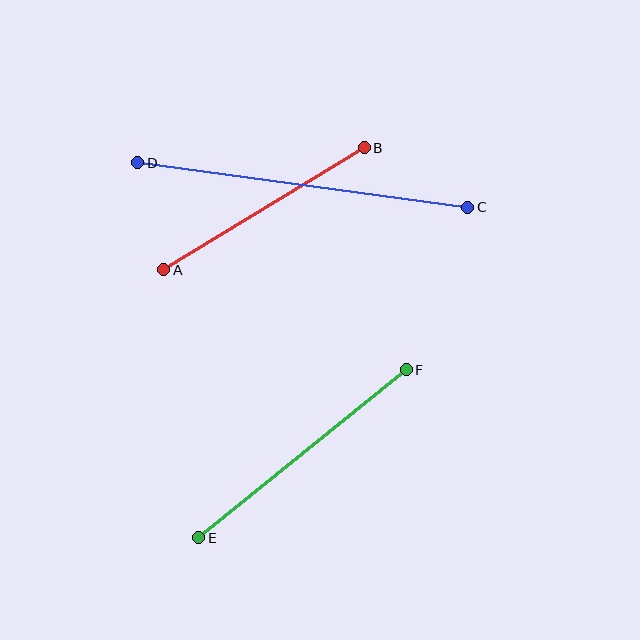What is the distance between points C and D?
The distance is approximately 333 pixels.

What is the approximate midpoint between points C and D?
The midpoint is at approximately (303, 185) pixels.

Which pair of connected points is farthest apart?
Points C and D are farthest apart.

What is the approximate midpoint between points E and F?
The midpoint is at approximately (302, 454) pixels.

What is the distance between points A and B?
The distance is approximately 235 pixels.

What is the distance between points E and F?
The distance is approximately 267 pixels.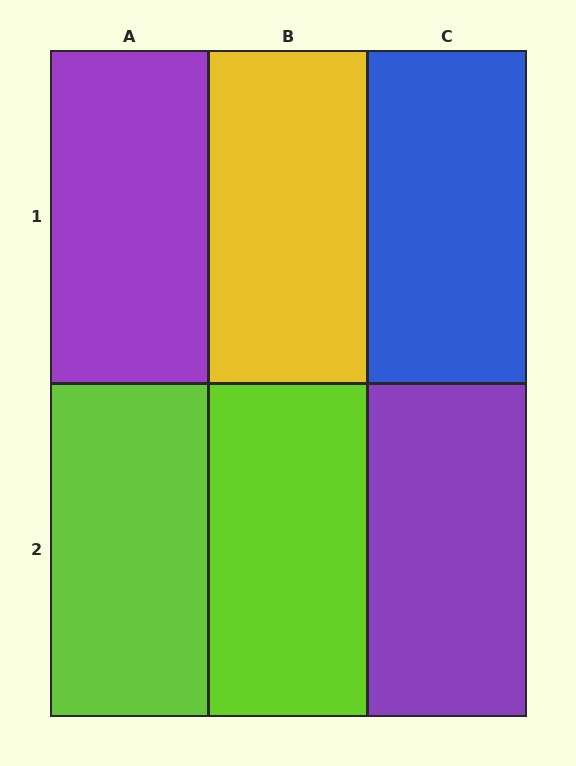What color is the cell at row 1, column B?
Yellow.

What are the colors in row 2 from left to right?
Lime, lime, purple.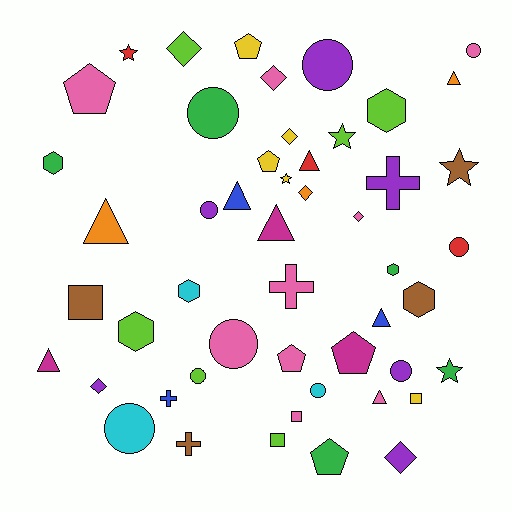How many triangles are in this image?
There are 8 triangles.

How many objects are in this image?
There are 50 objects.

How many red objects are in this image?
There are 3 red objects.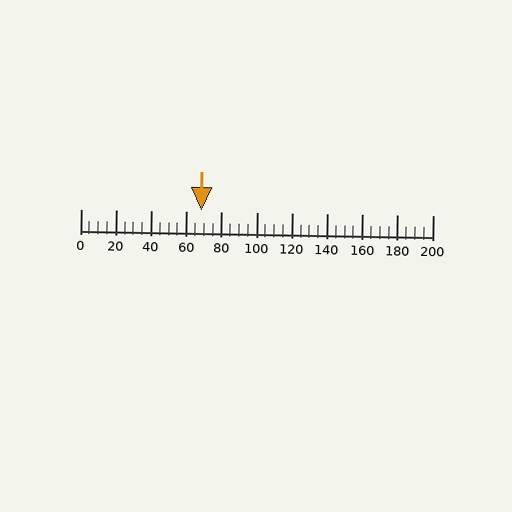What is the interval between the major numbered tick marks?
The major tick marks are spaced 20 units apart.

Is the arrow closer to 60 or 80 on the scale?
The arrow is closer to 60.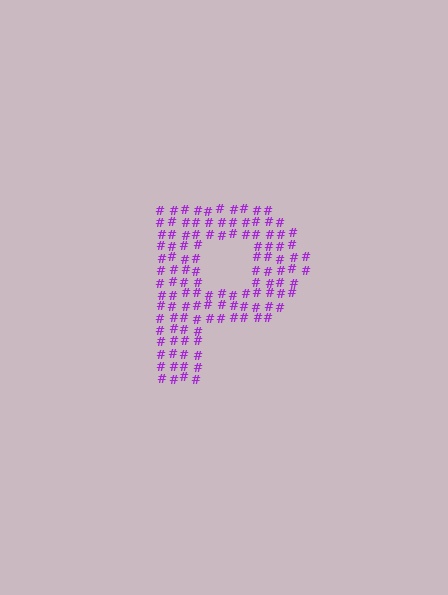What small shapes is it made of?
It is made of small hash symbols.